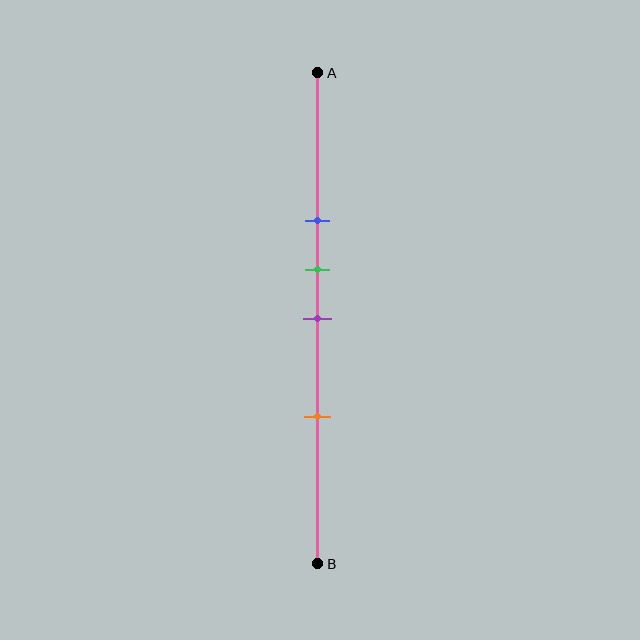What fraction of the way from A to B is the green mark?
The green mark is approximately 40% (0.4) of the way from A to B.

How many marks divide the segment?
There are 4 marks dividing the segment.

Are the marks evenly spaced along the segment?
No, the marks are not evenly spaced.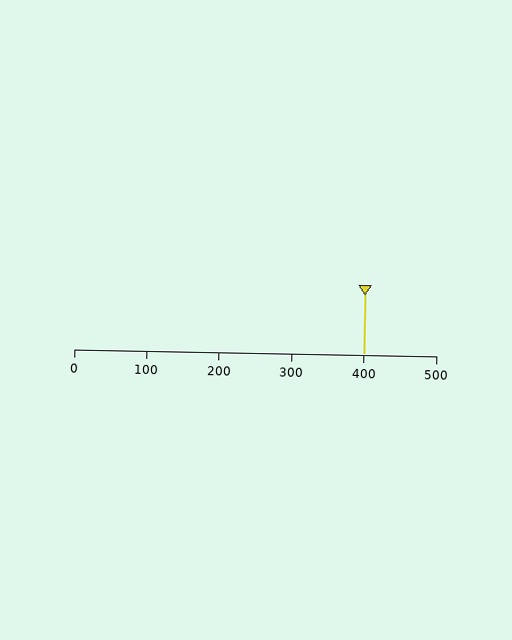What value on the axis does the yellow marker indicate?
The marker indicates approximately 400.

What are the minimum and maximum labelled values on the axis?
The axis runs from 0 to 500.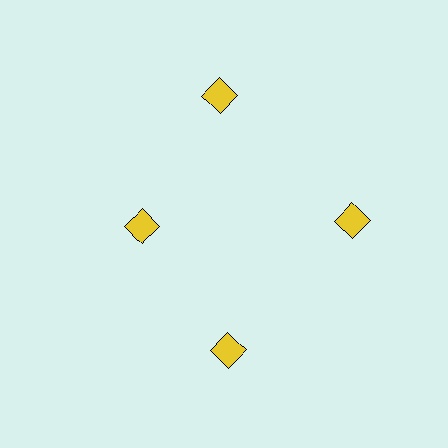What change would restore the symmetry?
The symmetry would be restored by moving it outward, back onto the ring so that all 4 squares sit at equal angles and equal distance from the center.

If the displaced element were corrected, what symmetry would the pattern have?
It would have 4-fold rotational symmetry — the pattern would map onto itself every 90 degrees.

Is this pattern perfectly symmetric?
No. The 4 yellow squares are arranged in a ring, but one element near the 9 o'clock position is pulled inward toward the center, breaking the 4-fold rotational symmetry.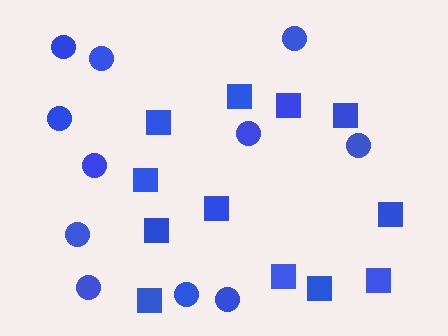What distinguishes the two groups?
There are 2 groups: one group of squares (12) and one group of circles (11).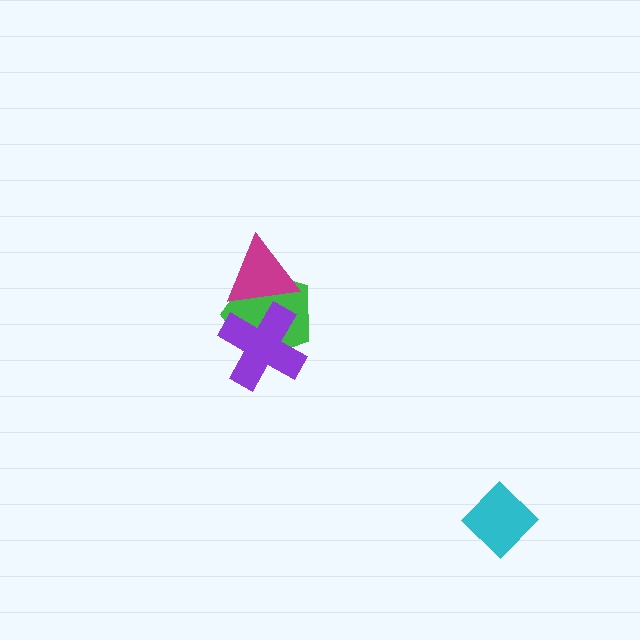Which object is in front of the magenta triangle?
The purple cross is in front of the magenta triangle.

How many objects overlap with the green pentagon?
2 objects overlap with the green pentagon.